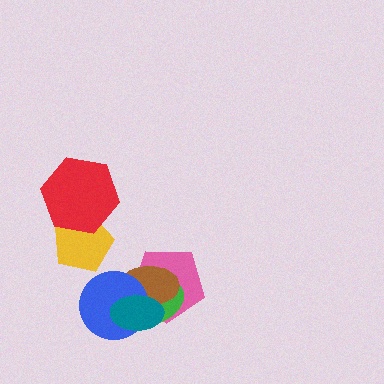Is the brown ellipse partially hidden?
Yes, it is partially covered by another shape.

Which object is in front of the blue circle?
The teal ellipse is in front of the blue circle.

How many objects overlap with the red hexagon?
1 object overlaps with the red hexagon.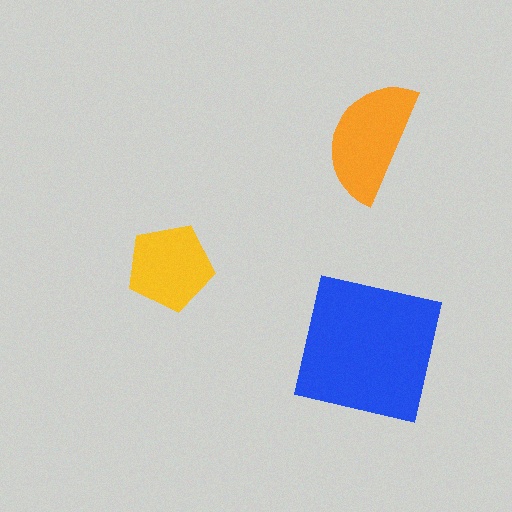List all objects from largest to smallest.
The blue square, the orange semicircle, the yellow pentagon.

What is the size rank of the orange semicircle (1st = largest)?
2nd.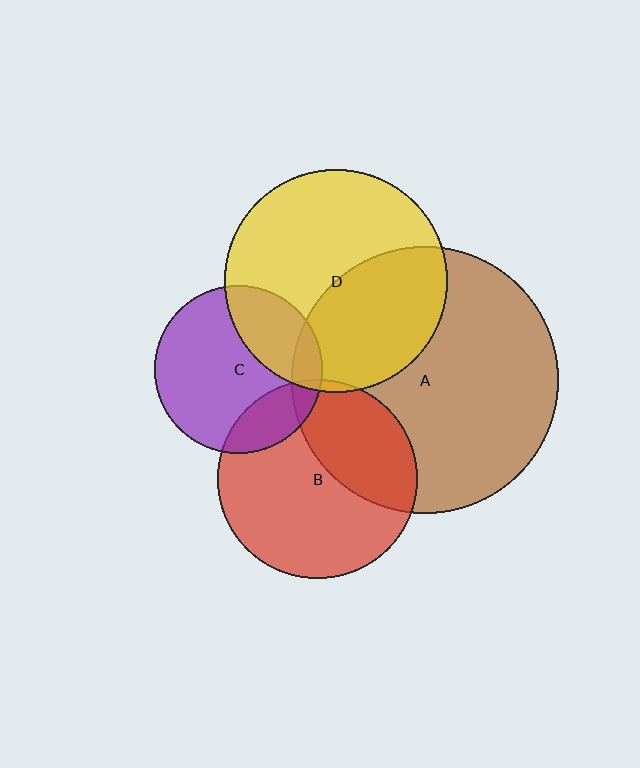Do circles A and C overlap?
Yes.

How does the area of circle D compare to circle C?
Approximately 1.8 times.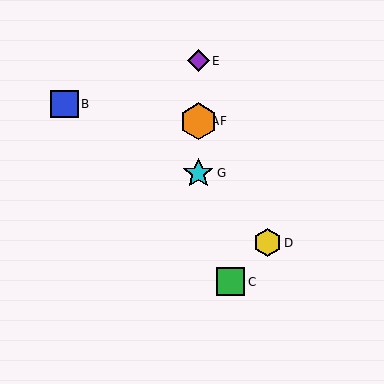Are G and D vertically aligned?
No, G is at x≈198 and D is at x≈267.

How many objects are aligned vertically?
4 objects (A, E, F, G) are aligned vertically.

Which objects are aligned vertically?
Objects A, E, F, G are aligned vertically.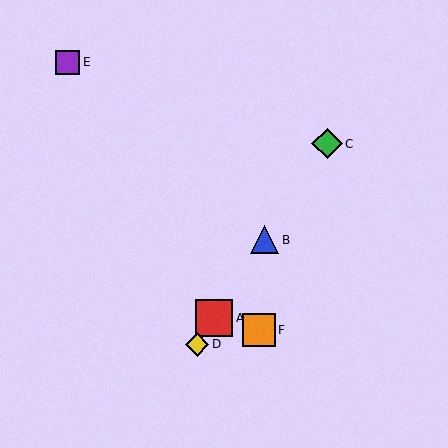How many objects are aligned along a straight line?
4 objects (A, B, C, D) are aligned along a straight line.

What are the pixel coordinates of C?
Object C is at (327, 144).